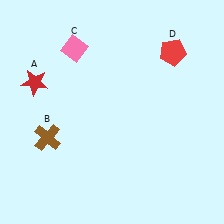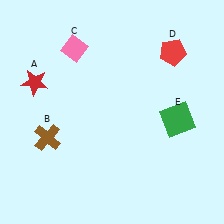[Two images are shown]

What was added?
A green square (E) was added in Image 2.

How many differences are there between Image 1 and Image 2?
There is 1 difference between the two images.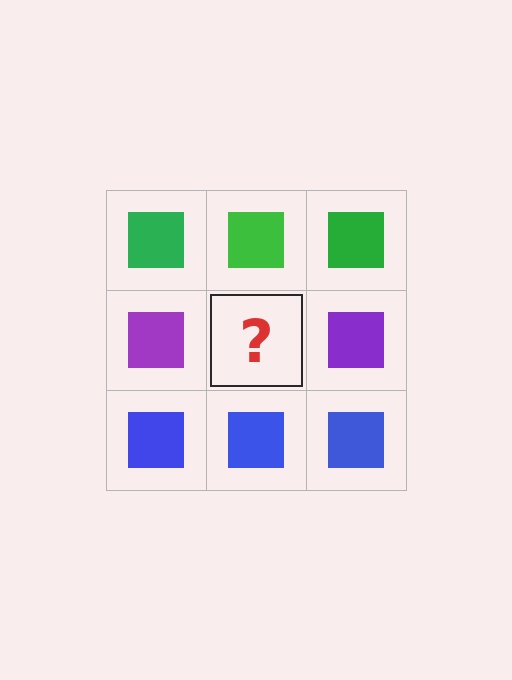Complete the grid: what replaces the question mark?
The question mark should be replaced with a purple square.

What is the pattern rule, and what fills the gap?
The rule is that each row has a consistent color. The gap should be filled with a purple square.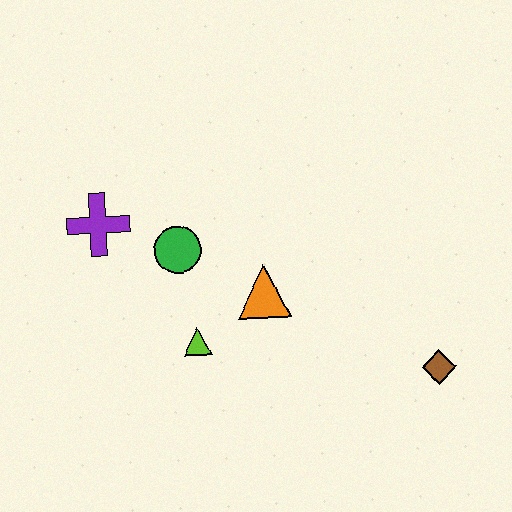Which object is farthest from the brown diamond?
The purple cross is farthest from the brown diamond.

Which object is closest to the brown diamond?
The orange triangle is closest to the brown diamond.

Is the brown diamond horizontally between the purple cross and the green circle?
No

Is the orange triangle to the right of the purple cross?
Yes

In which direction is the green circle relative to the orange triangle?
The green circle is to the left of the orange triangle.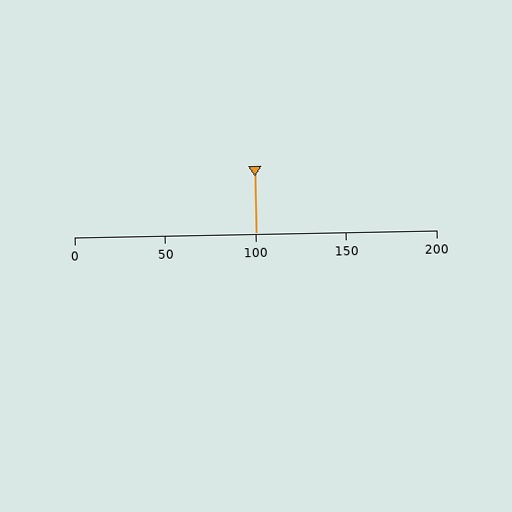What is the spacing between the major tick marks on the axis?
The major ticks are spaced 50 apart.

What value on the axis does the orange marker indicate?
The marker indicates approximately 100.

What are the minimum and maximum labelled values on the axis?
The axis runs from 0 to 200.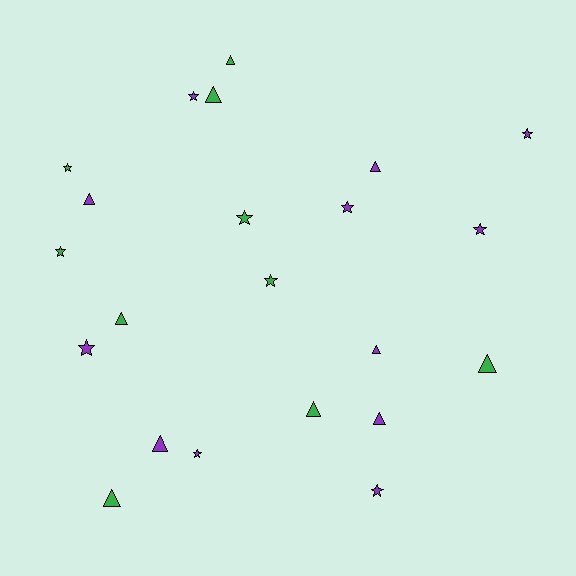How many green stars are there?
There are 4 green stars.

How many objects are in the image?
There are 22 objects.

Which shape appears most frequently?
Triangle, with 11 objects.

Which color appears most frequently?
Purple, with 12 objects.